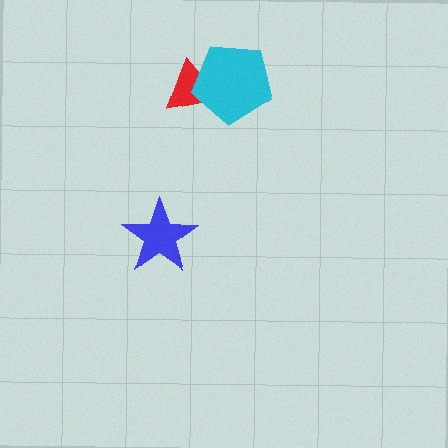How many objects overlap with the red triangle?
1 object overlaps with the red triangle.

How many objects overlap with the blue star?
0 objects overlap with the blue star.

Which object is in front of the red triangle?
The cyan pentagon is in front of the red triangle.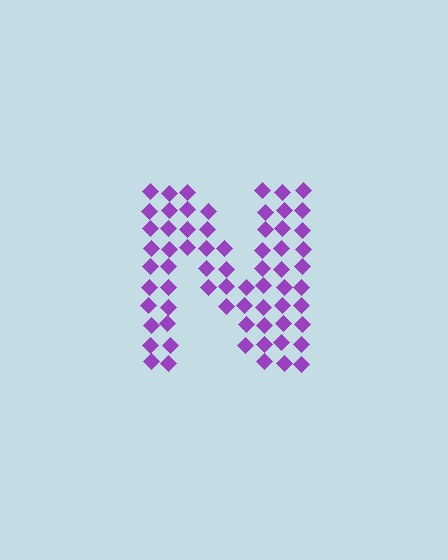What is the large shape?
The large shape is the letter N.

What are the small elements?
The small elements are diamonds.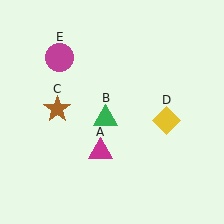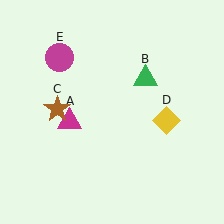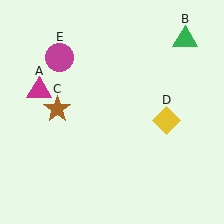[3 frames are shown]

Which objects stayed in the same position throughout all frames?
Brown star (object C) and yellow diamond (object D) and magenta circle (object E) remained stationary.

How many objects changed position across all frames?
2 objects changed position: magenta triangle (object A), green triangle (object B).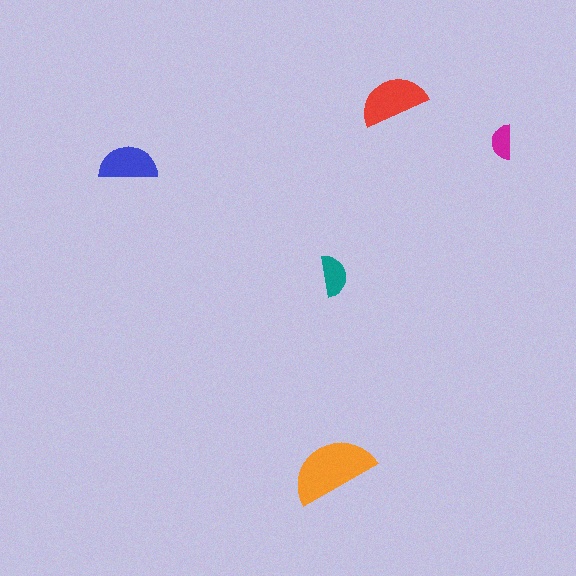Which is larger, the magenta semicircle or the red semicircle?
The red one.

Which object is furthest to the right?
The magenta semicircle is rightmost.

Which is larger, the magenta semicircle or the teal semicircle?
The teal one.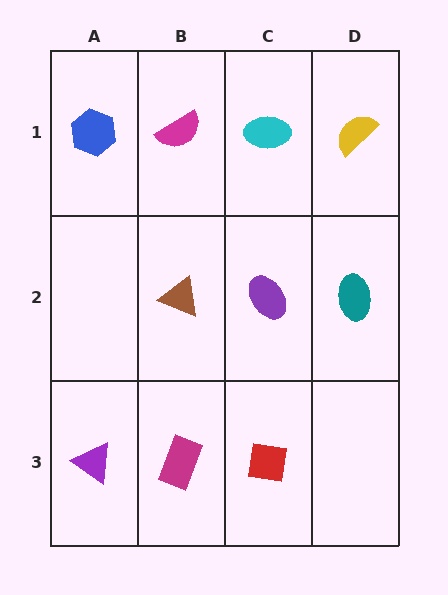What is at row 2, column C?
A purple ellipse.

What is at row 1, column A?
A blue hexagon.